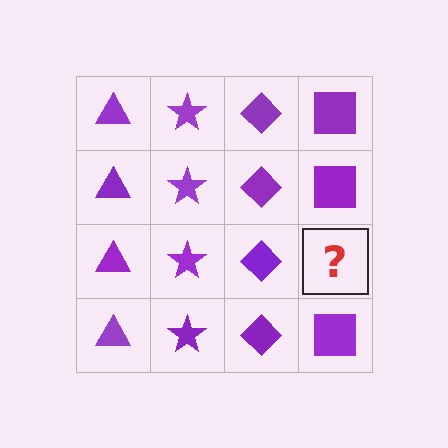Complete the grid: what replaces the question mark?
The question mark should be replaced with a purple square.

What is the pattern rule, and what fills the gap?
The rule is that each column has a consistent shape. The gap should be filled with a purple square.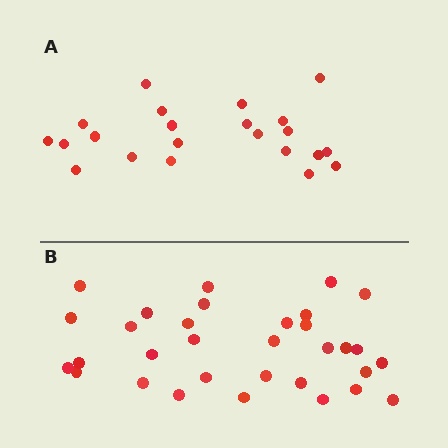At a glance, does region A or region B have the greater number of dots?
Region B (the bottom region) has more dots.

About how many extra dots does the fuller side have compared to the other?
Region B has roughly 10 or so more dots than region A.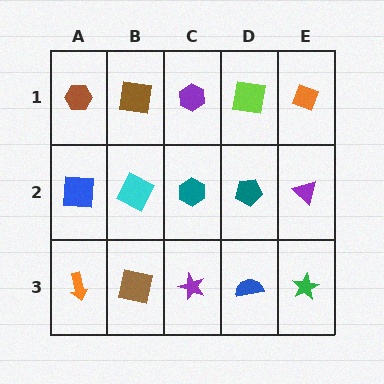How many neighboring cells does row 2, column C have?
4.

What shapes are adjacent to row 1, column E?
A purple triangle (row 2, column E), a lime square (row 1, column D).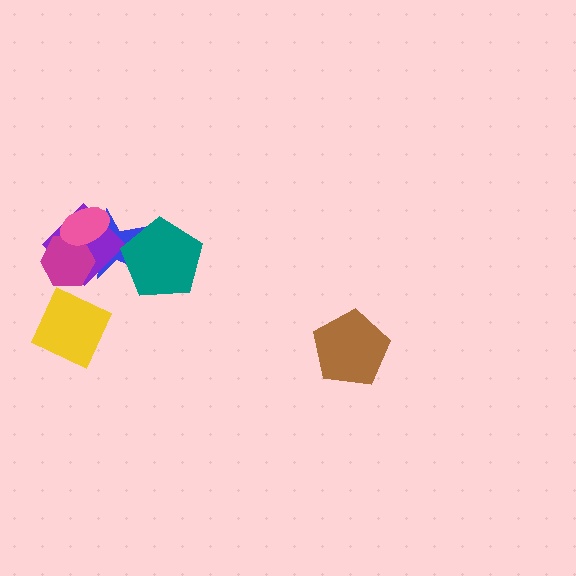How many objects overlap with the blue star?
4 objects overlap with the blue star.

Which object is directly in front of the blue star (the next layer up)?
The purple diamond is directly in front of the blue star.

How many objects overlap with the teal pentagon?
1 object overlaps with the teal pentagon.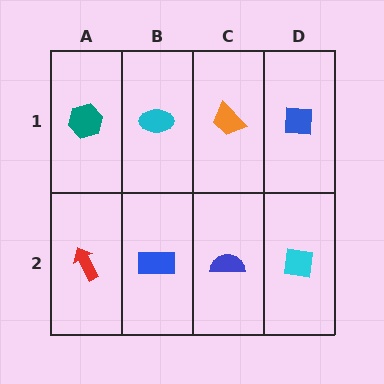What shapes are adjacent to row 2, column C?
An orange trapezoid (row 1, column C), a blue rectangle (row 2, column B), a cyan square (row 2, column D).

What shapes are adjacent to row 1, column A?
A red arrow (row 2, column A), a cyan ellipse (row 1, column B).